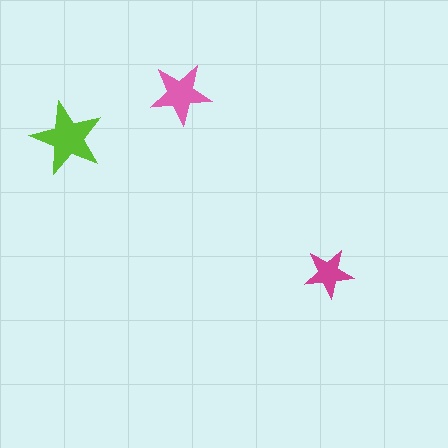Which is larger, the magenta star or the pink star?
The pink one.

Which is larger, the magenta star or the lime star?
The lime one.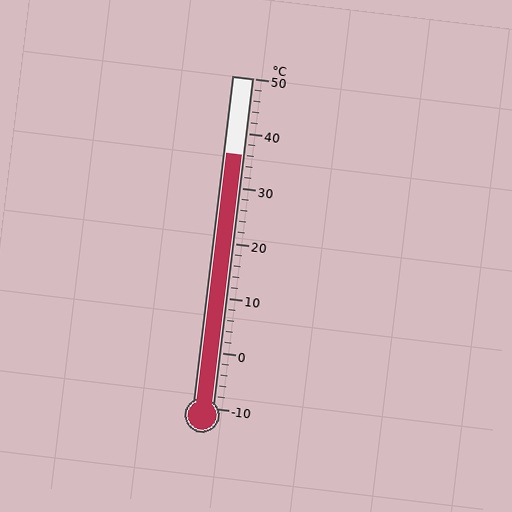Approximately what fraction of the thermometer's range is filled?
The thermometer is filled to approximately 75% of its range.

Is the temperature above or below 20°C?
The temperature is above 20°C.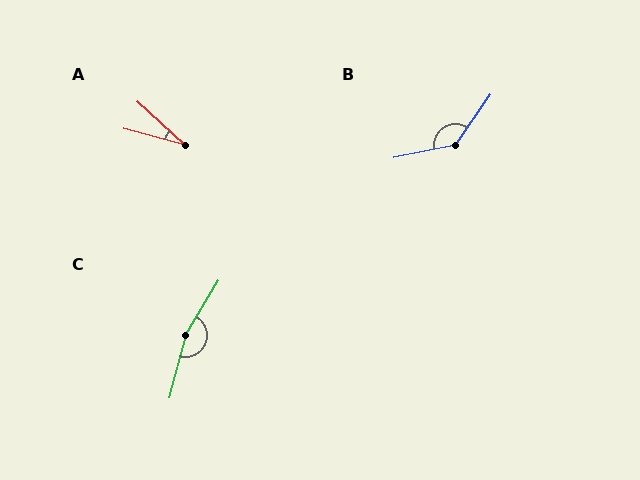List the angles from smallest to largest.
A (28°), B (137°), C (163°).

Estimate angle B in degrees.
Approximately 137 degrees.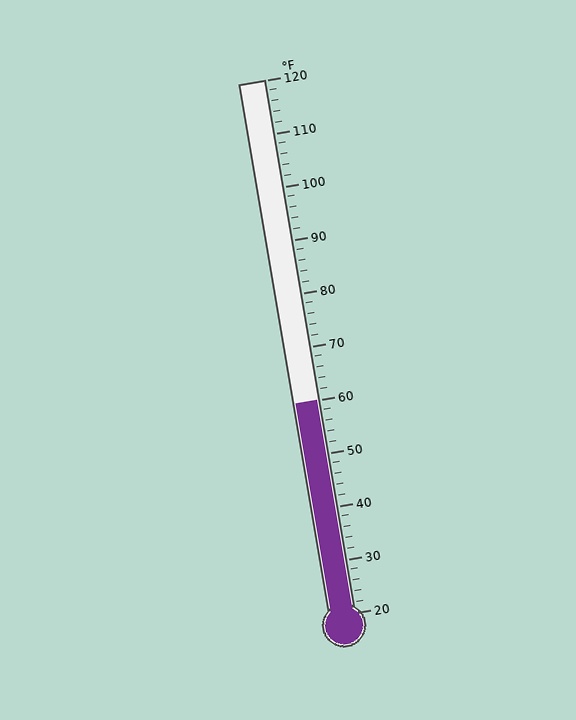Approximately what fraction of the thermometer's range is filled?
The thermometer is filled to approximately 40% of its range.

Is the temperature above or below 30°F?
The temperature is above 30°F.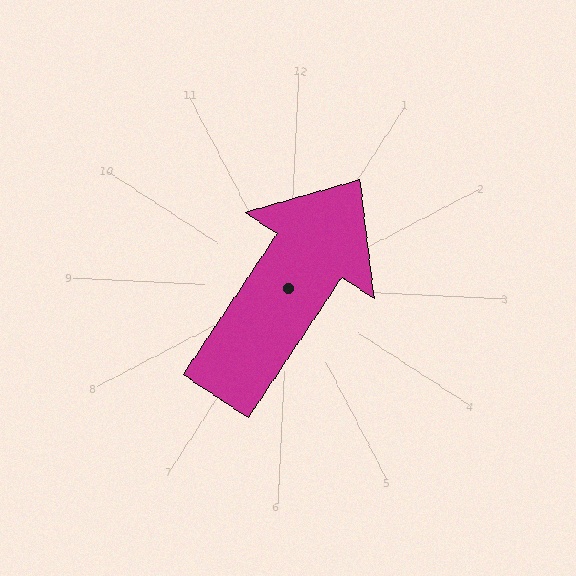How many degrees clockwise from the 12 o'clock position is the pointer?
Approximately 31 degrees.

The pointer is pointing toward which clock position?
Roughly 1 o'clock.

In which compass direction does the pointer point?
Northeast.